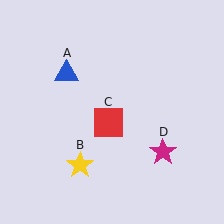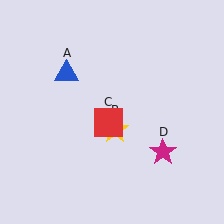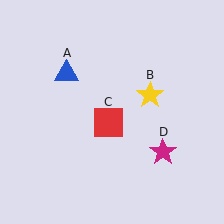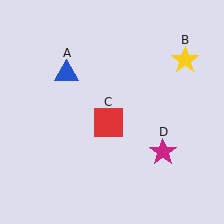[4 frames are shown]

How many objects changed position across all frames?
1 object changed position: yellow star (object B).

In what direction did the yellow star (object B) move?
The yellow star (object B) moved up and to the right.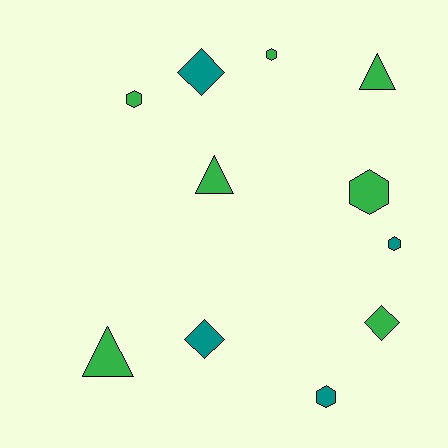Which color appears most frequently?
Green, with 7 objects.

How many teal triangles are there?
There are no teal triangles.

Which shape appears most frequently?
Hexagon, with 5 objects.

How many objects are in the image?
There are 11 objects.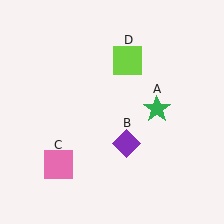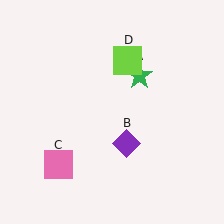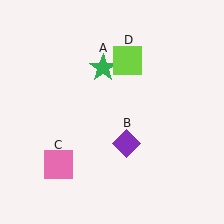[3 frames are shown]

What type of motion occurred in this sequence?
The green star (object A) rotated counterclockwise around the center of the scene.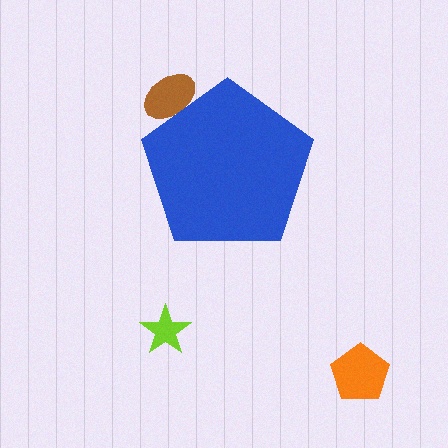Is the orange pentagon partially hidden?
No, the orange pentagon is fully visible.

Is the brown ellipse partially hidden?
Yes, the brown ellipse is partially hidden behind the blue pentagon.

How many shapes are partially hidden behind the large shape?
1 shape is partially hidden.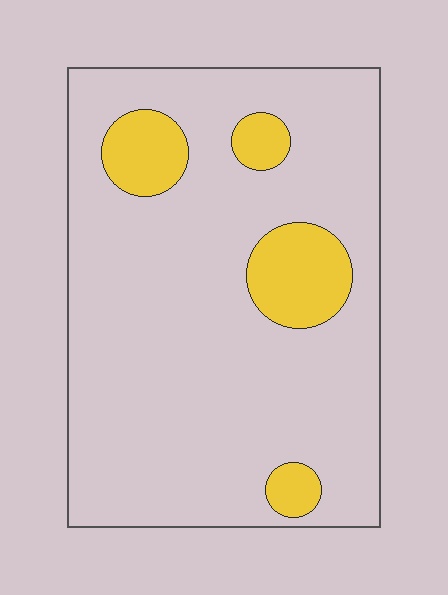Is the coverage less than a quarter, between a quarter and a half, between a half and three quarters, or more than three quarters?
Less than a quarter.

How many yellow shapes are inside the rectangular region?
4.